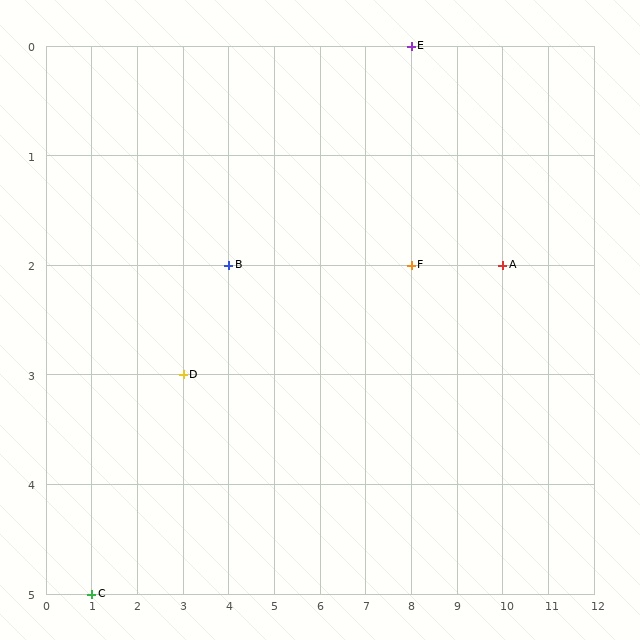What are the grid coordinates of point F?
Point F is at grid coordinates (8, 2).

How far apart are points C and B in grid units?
Points C and B are 3 columns and 3 rows apart (about 4.2 grid units diagonally).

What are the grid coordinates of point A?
Point A is at grid coordinates (10, 2).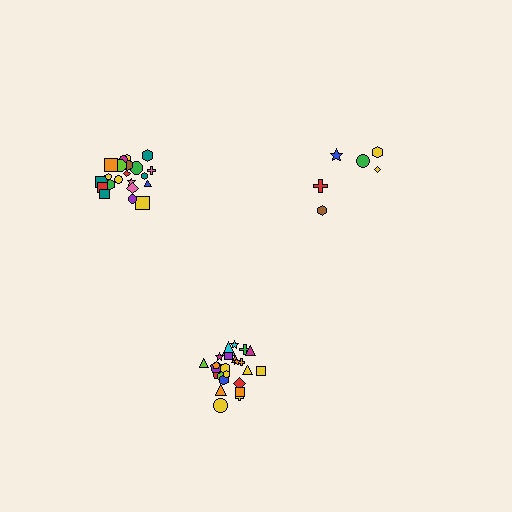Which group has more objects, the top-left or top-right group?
The top-left group.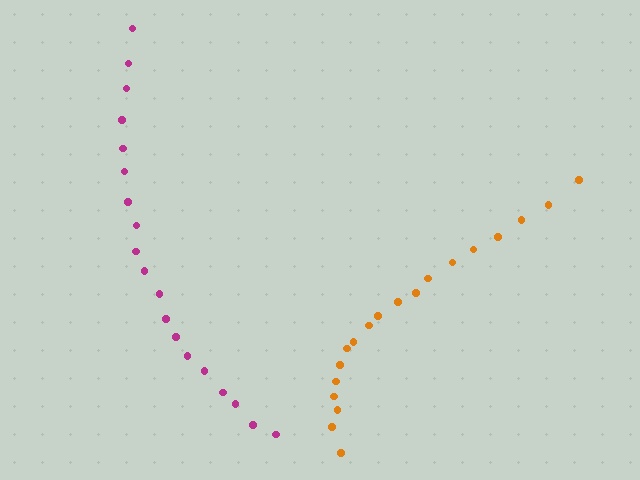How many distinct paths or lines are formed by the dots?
There are 2 distinct paths.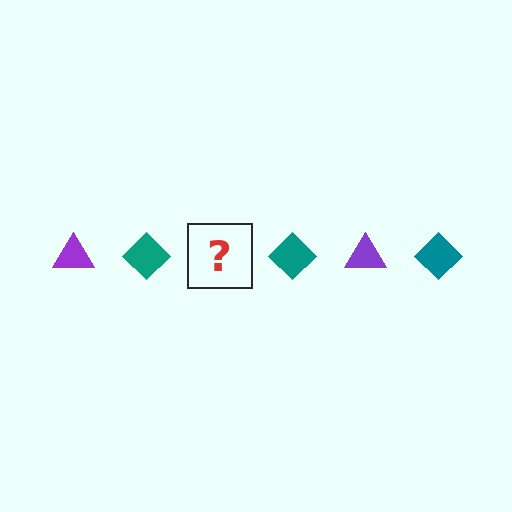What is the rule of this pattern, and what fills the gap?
The rule is that the pattern alternates between purple triangle and teal diamond. The gap should be filled with a purple triangle.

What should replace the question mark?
The question mark should be replaced with a purple triangle.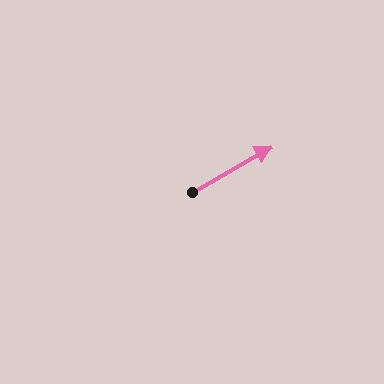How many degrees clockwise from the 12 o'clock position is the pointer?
Approximately 60 degrees.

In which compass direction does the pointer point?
Northeast.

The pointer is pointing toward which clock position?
Roughly 2 o'clock.